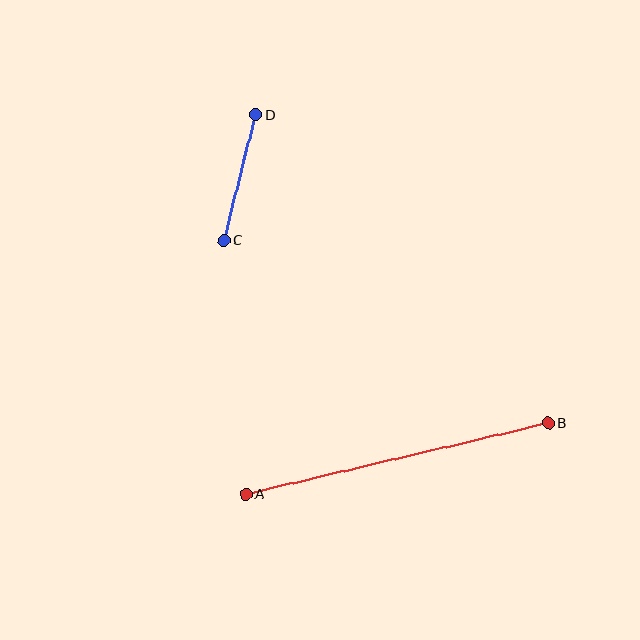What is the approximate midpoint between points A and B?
The midpoint is at approximately (397, 458) pixels.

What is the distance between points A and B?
The distance is approximately 310 pixels.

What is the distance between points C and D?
The distance is approximately 130 pixels.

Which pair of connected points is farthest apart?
Points A and B are farthest apart.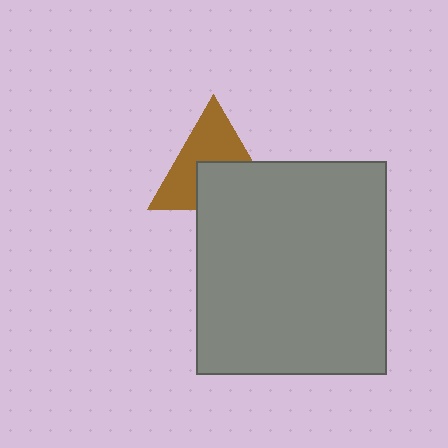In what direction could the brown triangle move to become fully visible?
The brown triangle could move up. That would shift it out from behind the gray rectangle entirely.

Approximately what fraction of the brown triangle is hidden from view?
Roughly 44% of the brown triangle is hidden behind the gray rectangle.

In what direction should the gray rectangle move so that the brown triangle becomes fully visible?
The gray rectangle should move down. That is the shortest direction to clear the overlap and leave the brown triangle fully visible.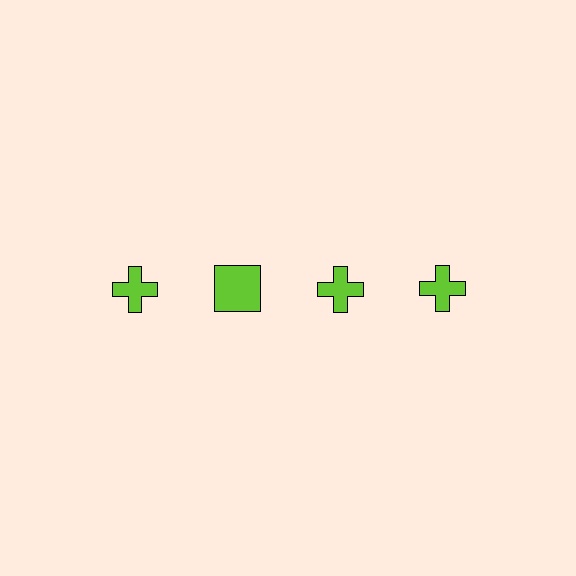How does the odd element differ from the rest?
It has a different shape: square instead of cross.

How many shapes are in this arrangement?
There are 4 shapes arranged in a grid pattern.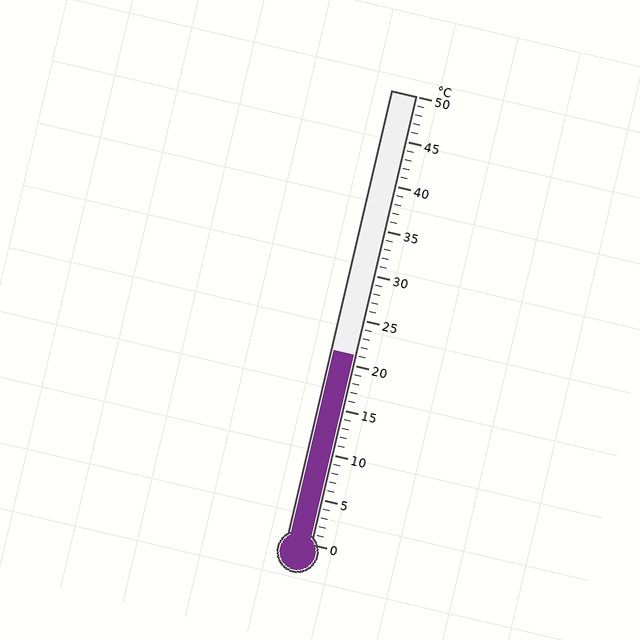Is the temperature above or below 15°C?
The temperature is above 15°C.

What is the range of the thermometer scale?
The thermometer scale ranges from 0°C to 50°C.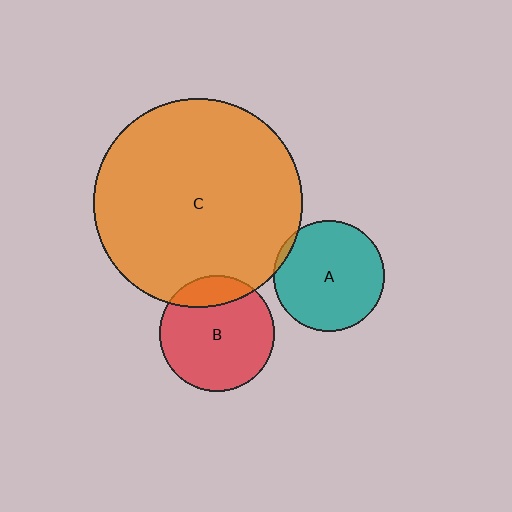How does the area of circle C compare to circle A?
Approximately 3.5 times.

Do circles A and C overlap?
Yes.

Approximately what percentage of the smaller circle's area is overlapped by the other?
Approximately 5%.